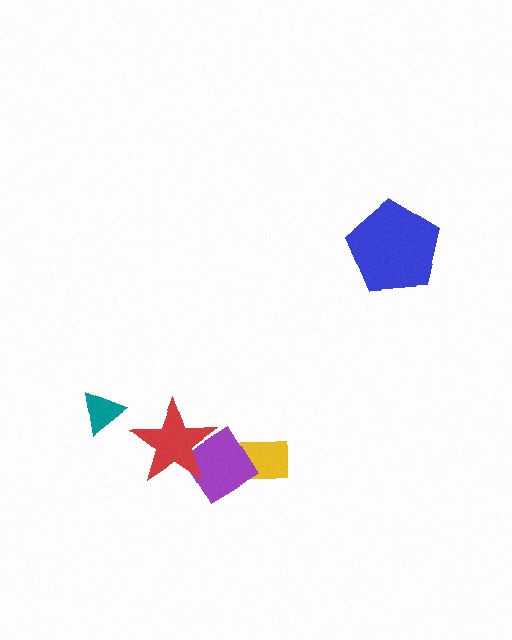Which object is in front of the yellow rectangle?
The purple diamond is in front of the yellow rectangle.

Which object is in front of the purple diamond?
The red star is in front of the purple diamond.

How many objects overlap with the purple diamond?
2 objects overlap with the purple diamond.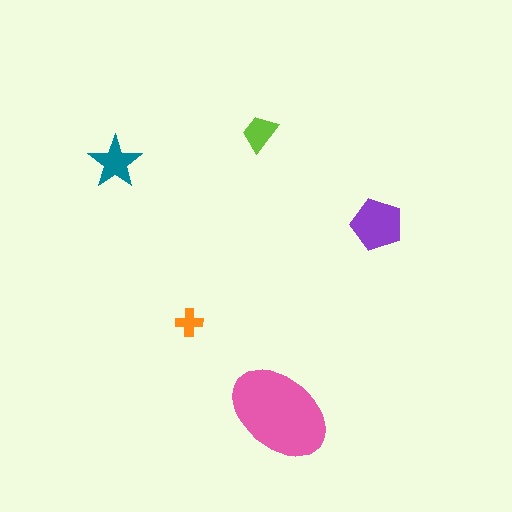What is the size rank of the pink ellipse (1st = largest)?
1st.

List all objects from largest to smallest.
The pink ellipse, the purple pentagon, the teal star, the lime trapezoid, the orange cross.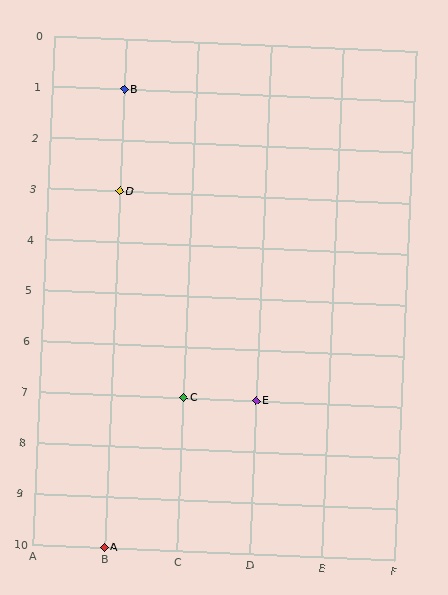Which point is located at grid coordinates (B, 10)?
Point A is at (B, 10).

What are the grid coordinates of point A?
Point A is at grid coordinates (B, 10).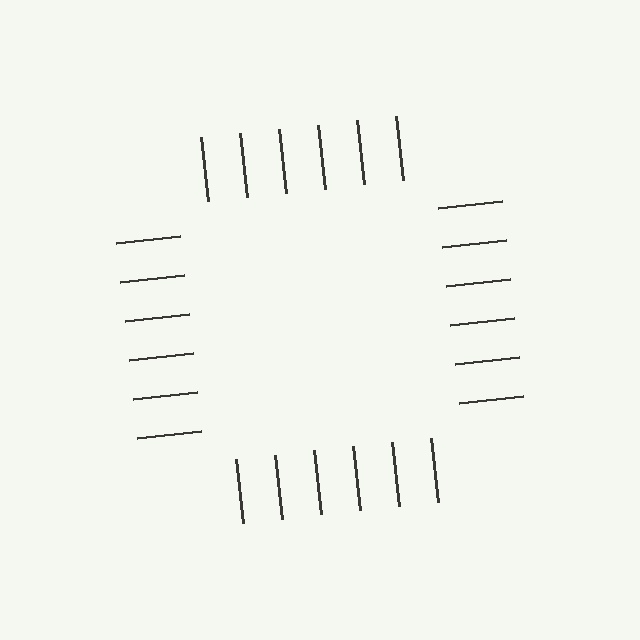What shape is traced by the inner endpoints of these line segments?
An illusory square — the line segments terminate on its edges but no continuous stroke is drawn.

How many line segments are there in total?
24 — 6 along each of the 4 edges.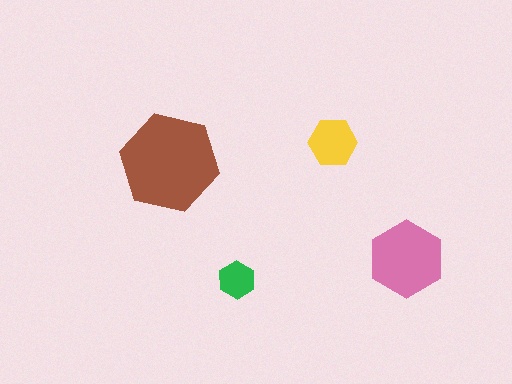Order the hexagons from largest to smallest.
the brown one, the pink one, the yellow one, the green one.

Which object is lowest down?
The green hexagon is bottommost.